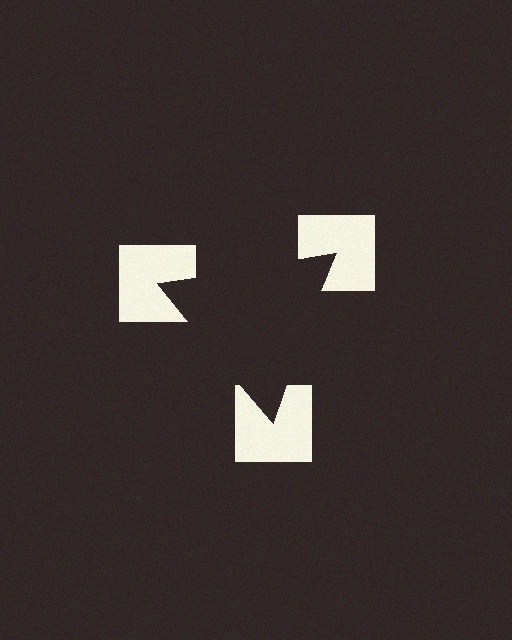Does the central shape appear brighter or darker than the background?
It typically appears slightly darker than the background, even though no actual brightness change is drawn.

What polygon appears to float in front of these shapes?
An illusory triangle — its edges are inferred from the aligned wedge cuts in the notched squares, not physically drawn.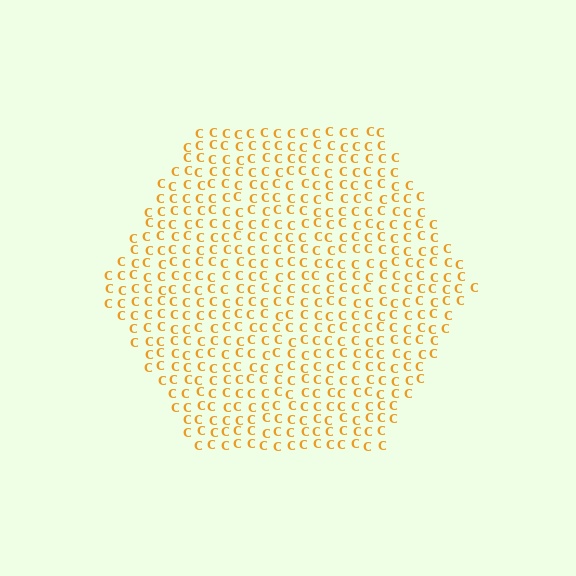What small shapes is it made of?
It is made of small letter C's.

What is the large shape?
The large shape is a hexagon.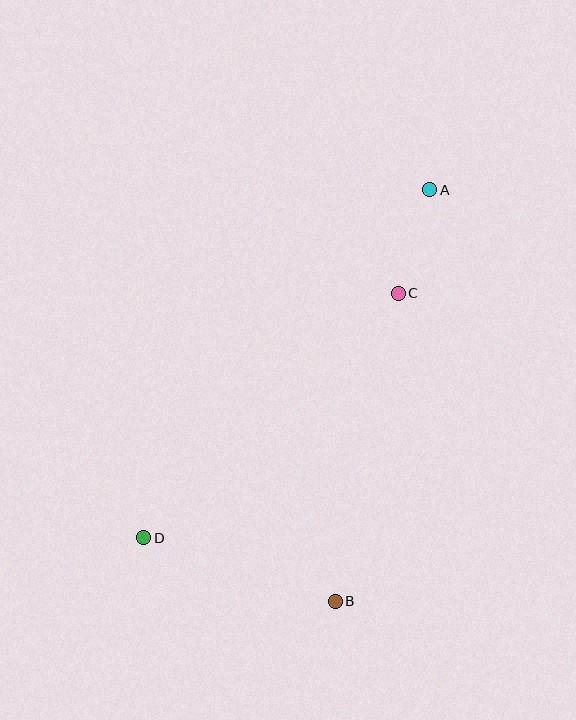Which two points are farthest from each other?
Points A and D are farthest from each other.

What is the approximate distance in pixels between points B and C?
The distance between B and C is approximately 315 pixels.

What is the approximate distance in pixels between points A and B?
The distance between A and B is approximately 423 pixels.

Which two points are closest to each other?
Points A and C are closest to each other.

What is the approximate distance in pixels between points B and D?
The distance between B and D is approximately 201 pixels.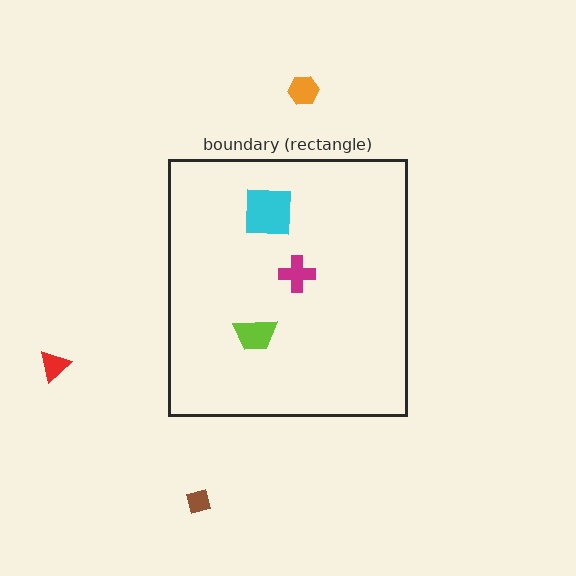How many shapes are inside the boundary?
3 inside, 3 outside.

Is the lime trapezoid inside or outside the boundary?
Inside.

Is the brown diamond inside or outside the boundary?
Outside.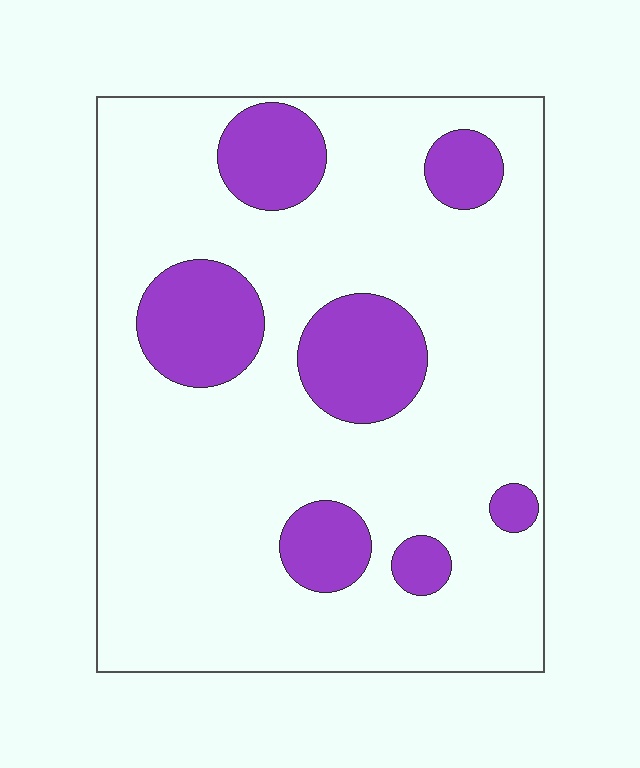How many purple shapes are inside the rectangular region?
7.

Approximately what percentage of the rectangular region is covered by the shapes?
Approximately 20%.